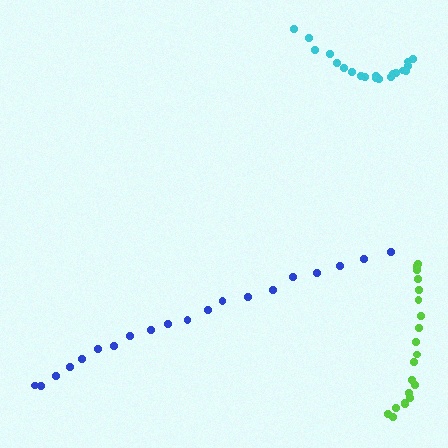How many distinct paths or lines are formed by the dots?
There are 3 distinct paths.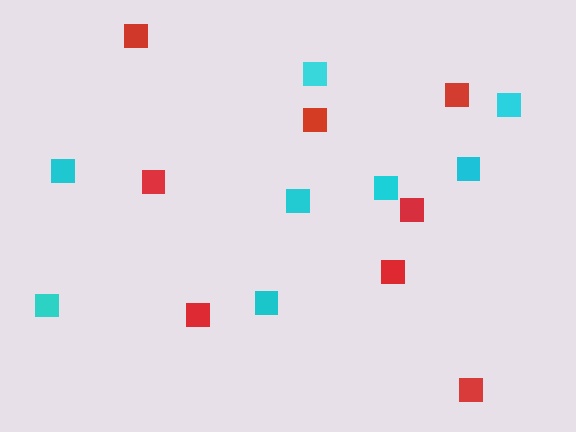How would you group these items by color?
There are 2 groups: one group of red squares (8) and one group of cyan squares (8).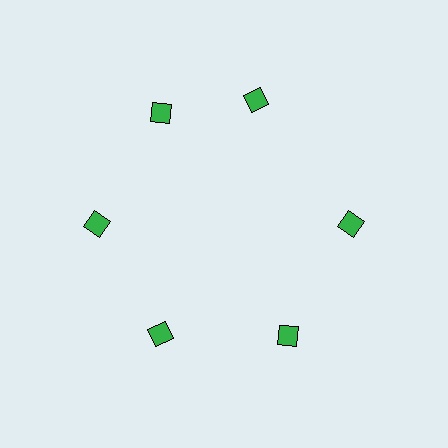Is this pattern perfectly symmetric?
No. The 6 green diamonds are arranged in a ring, but one element near the 1 o'clock position is rotated out of alignment along the ring, breaking the 6-fold rotational symmetry.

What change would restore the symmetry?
The symmetry would be restored by rotating it back into even spacing with its neighbors so that all 6 diamonds sit at equal angles and equal distance from the center.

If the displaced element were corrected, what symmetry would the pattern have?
It would have 6-fold rotational symmetry — the pattern would map onto itself every 60 degrees.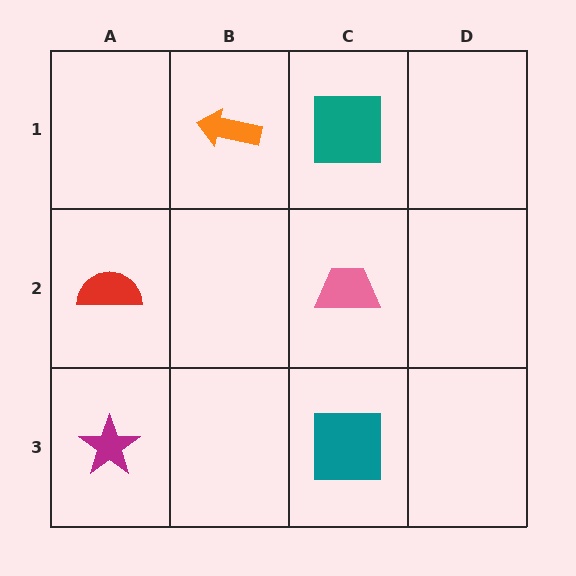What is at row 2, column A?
A red semicircle.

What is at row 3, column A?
A magenta star.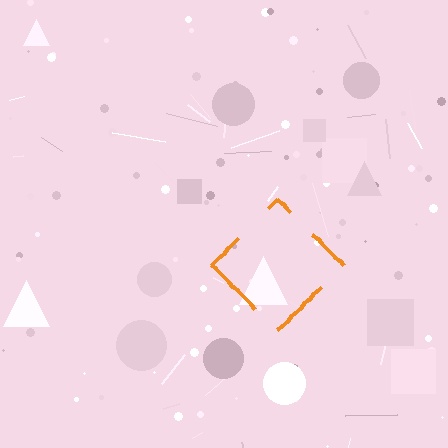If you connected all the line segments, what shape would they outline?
They would outline a diamond.